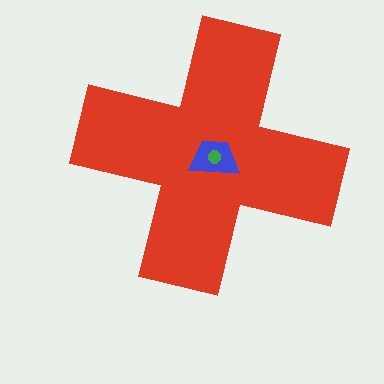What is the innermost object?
The green circle.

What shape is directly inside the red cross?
The blue trapezoid.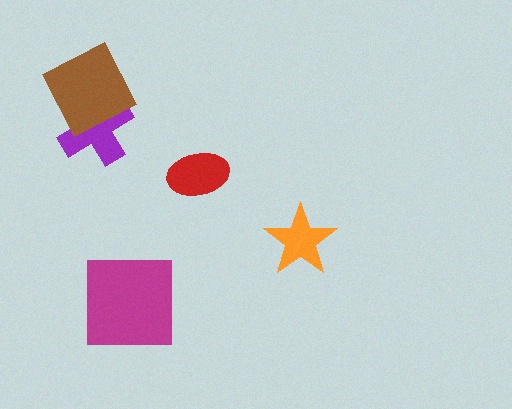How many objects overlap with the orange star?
0 objects overlap with the orange star.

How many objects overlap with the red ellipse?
0 objects overlap with the red ellipse.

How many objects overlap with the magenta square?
0 objects overlap with the magenta square.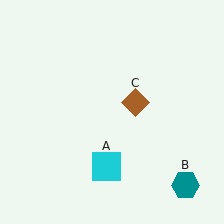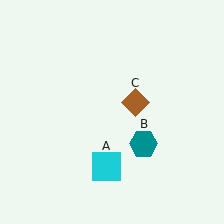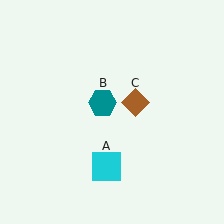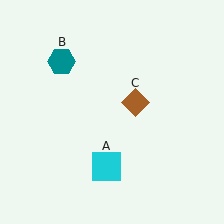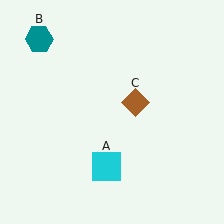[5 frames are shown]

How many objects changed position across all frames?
1 object changed position: teal hexagon (object B).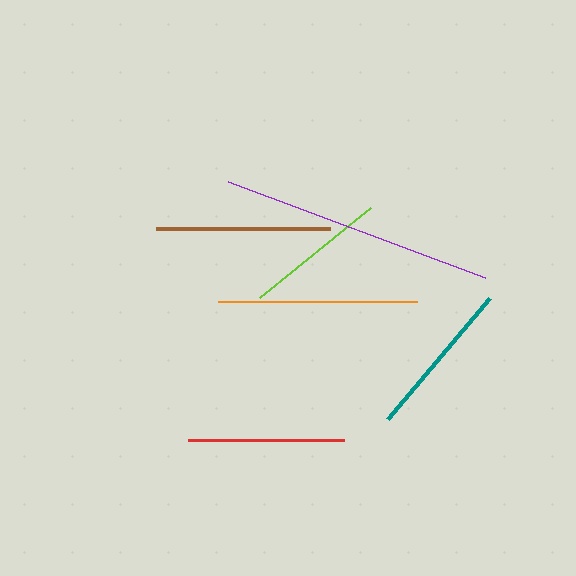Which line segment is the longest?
The purple line is the longest at approximately 274 pixels.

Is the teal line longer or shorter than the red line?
The teal line is longer than the red line.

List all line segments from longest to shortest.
From longest to shortest: purple, orange, brown, teal, red, lime.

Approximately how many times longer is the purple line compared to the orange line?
The purple line is approximately 1.4 times the length of the orange line.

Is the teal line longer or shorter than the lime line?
The teal line is longer than the lime line.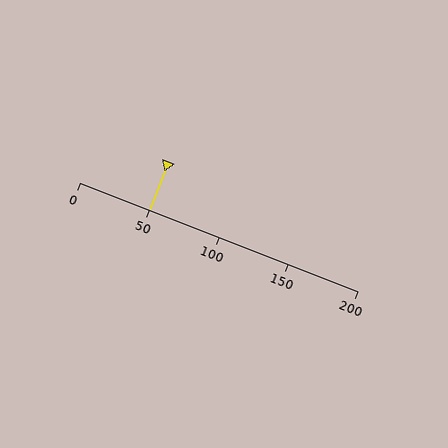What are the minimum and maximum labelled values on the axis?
The axis runs from 0 to 200.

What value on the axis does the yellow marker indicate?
The marker indicates approximately 50.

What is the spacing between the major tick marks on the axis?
The major ticks are spaced 50 apart.